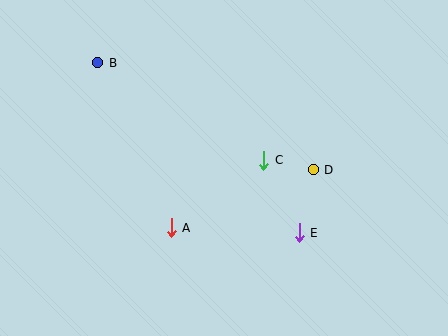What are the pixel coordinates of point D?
Point D is at (313, 170).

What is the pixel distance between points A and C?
The distance between A and C is 115 pixels.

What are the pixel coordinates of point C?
Point C is at (264, 160).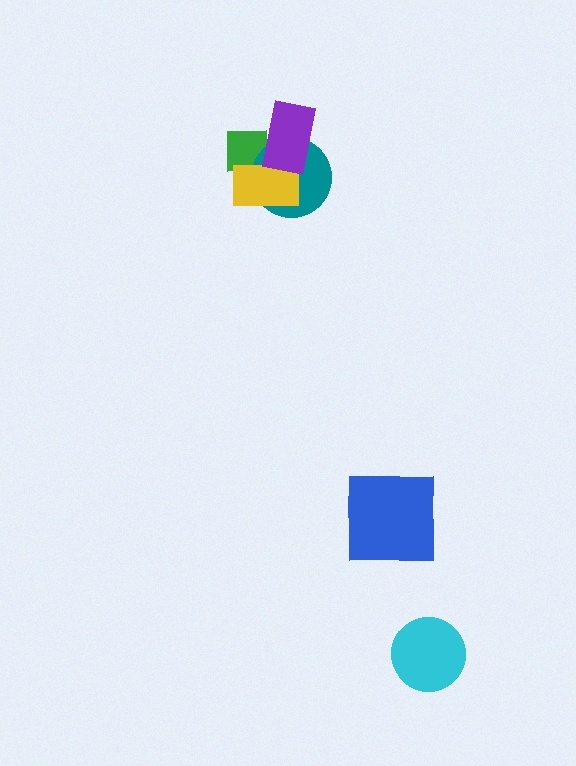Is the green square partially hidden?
Yes, it is partially covered by another shape.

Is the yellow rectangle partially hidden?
Yes, it is partially covered by another shape.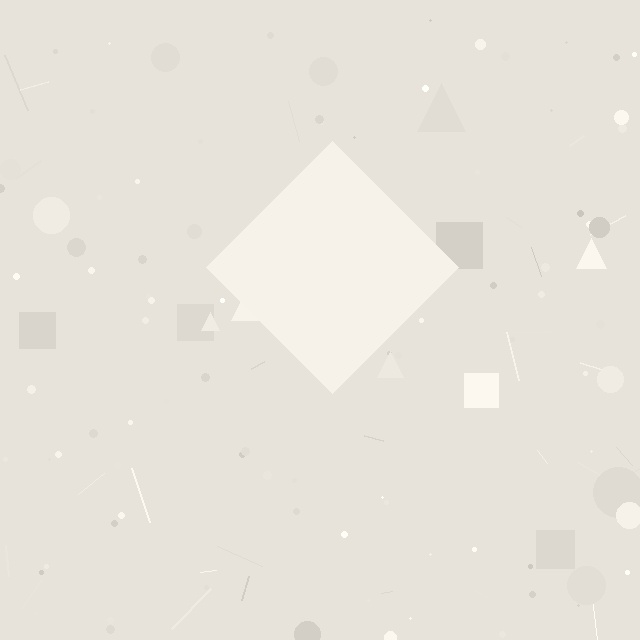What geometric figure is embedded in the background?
A diamond is embedded in the background.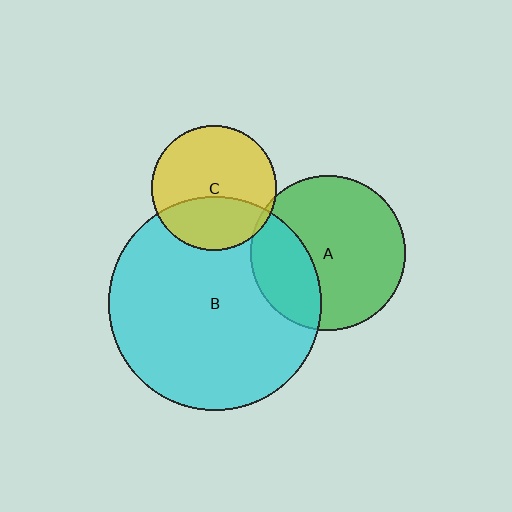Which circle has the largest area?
Circle B (cyan).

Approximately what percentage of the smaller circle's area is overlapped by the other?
Approximately 35%.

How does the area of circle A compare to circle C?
Approximately 1.6 times.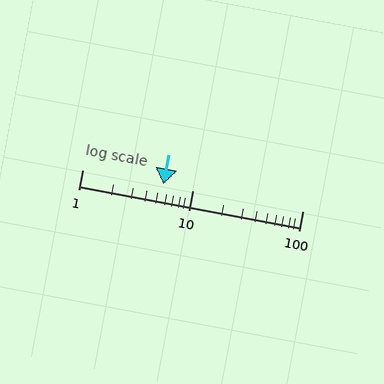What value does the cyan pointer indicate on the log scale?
The pointer indicates approximately 5.5.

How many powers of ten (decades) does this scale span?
The scale spans 2 decades, from 1 to 100.